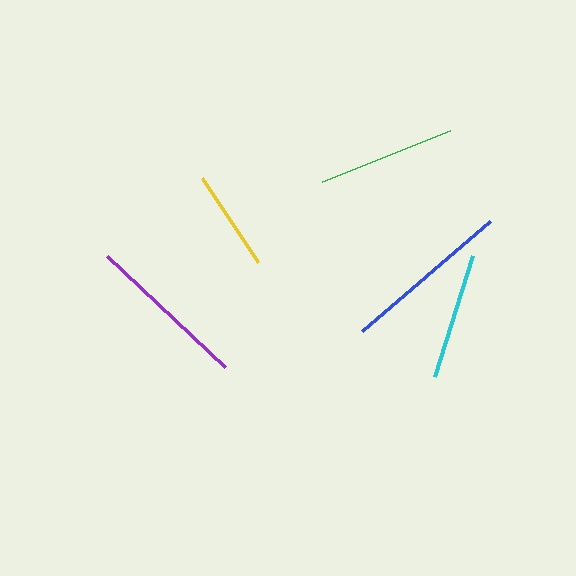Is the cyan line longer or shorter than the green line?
The green line is longer than the cyan line.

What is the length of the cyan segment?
The cyan segment is approximately 128 pixels long.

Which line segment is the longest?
The blue line is the longest at approximately 169 pixels.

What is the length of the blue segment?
The blue segment is approximately 169 pixels long.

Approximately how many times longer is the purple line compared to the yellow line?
The purple line is approximately 1.6 times the length of the yellow line.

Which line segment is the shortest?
The yellow line is the shortest at approximately 101 pixels.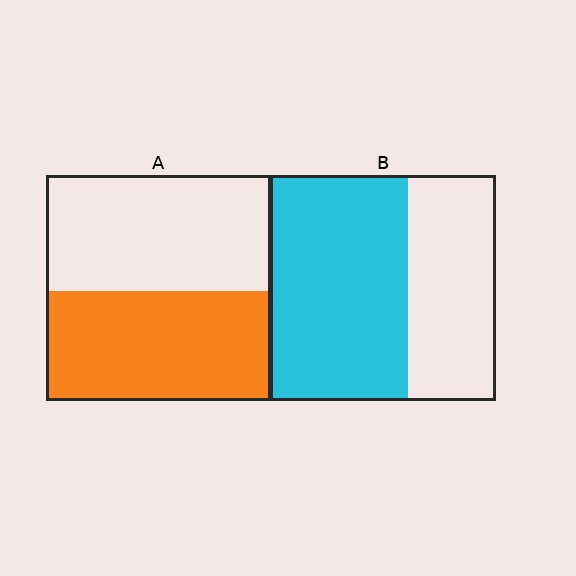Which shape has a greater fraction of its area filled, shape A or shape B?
Shape B.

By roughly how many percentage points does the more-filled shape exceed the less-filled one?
By roughly 10 percentage points (B over A).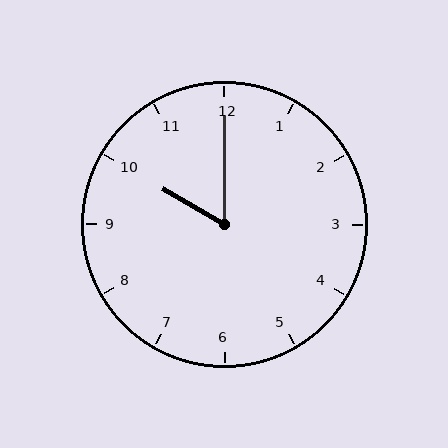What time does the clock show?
10:00.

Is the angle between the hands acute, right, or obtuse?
It is acute.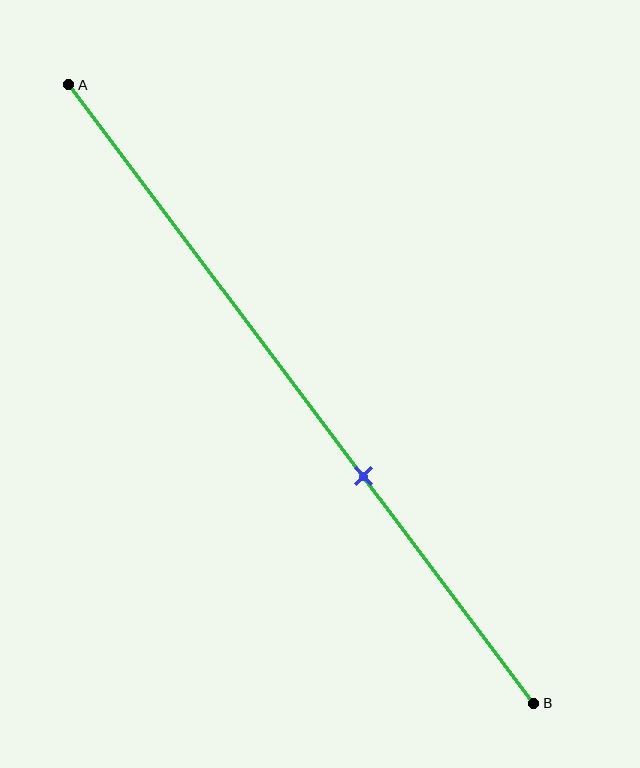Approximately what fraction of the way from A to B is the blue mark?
The blue mark is approximately 65% of the way from A to B.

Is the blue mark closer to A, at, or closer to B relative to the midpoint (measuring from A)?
The blue mark is closer to point B than the midpoint of segment AB.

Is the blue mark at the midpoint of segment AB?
No, the mark is at about 65% from A, not at the 50% midpoint.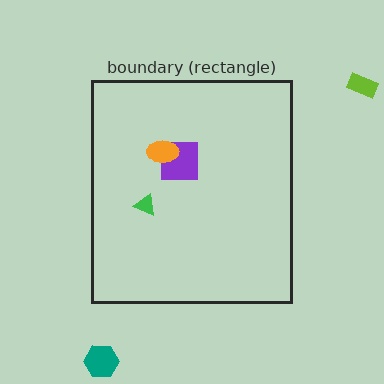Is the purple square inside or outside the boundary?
Inside.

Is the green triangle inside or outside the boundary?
Inside.